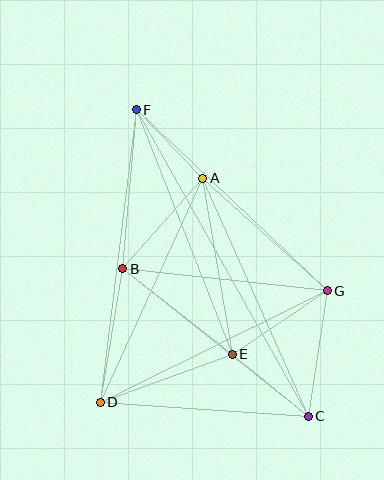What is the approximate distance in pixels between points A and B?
The distance between A and B is approximately 120 pixels.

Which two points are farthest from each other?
Points C and F are farthest from each other.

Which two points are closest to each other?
Points A and F are closest to each other.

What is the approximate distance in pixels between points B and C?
The distance between B and C is approximately 237 pixels.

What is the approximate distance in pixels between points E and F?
The distance between E and F is approximately 263 pixels.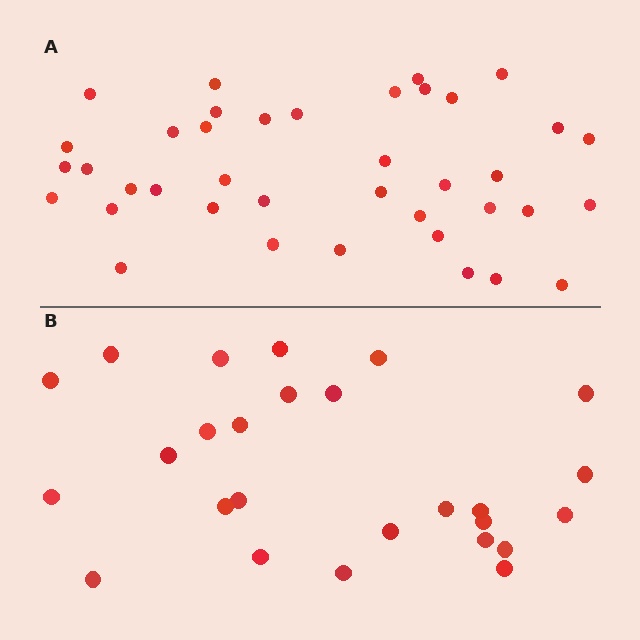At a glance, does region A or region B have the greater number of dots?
Region A (the top region) has more dots.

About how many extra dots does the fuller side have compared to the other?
Region A has approximately 15 more dots than region B.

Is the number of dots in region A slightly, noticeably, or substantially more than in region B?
Region A has substantially more. The ratio is roughly 1.5 to 1.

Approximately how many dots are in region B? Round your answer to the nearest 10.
About 30 dots. (The exact count is 26, which rounds to 30.)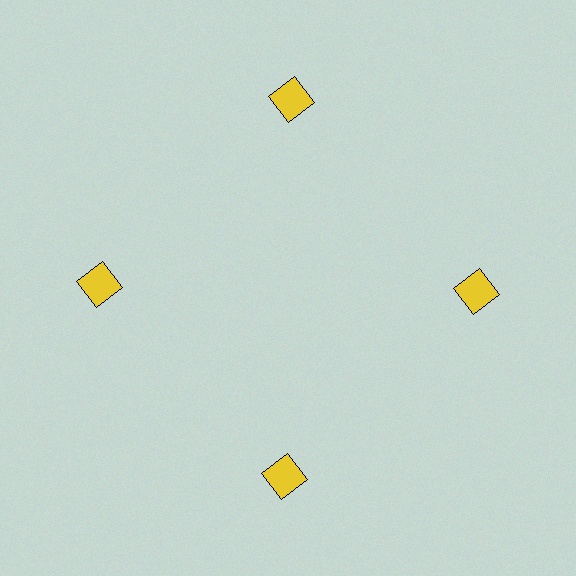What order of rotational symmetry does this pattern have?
This pattern has 4-fold rotational symmetry.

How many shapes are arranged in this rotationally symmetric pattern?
There are 4 shapes, arranged in 4 groups of 1.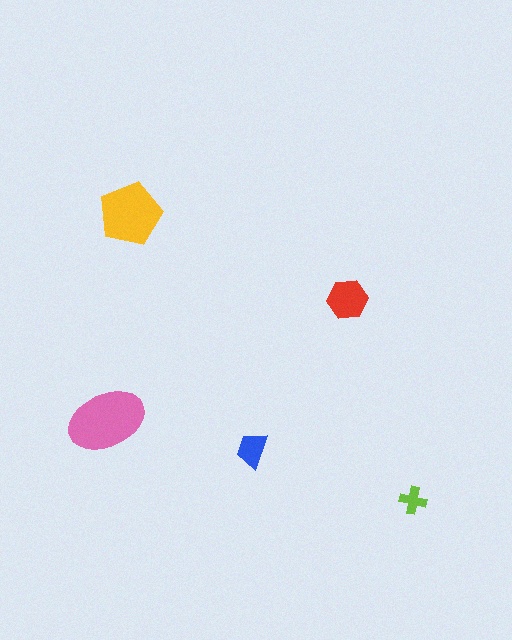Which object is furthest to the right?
The lime cross is rightmost.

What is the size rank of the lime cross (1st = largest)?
5th.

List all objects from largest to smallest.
The pink ellipse, the yellow pentagon, the red hexagon, the blue trapezoid, the lime cross.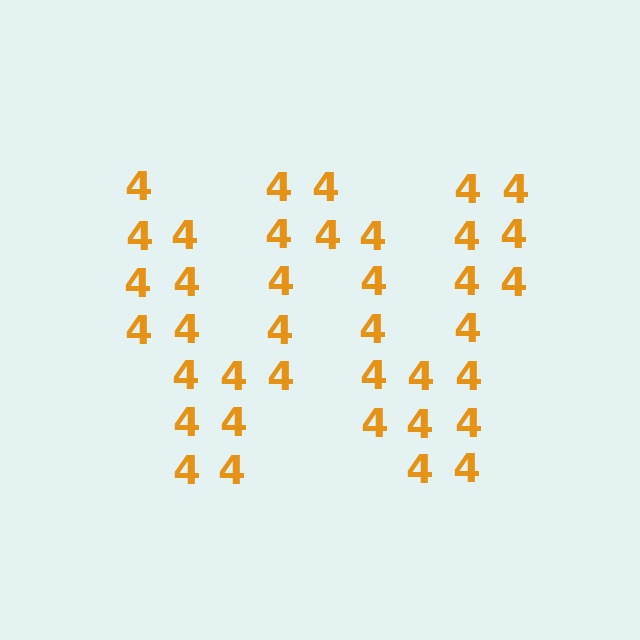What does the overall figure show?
The overall figure shows the letter W.